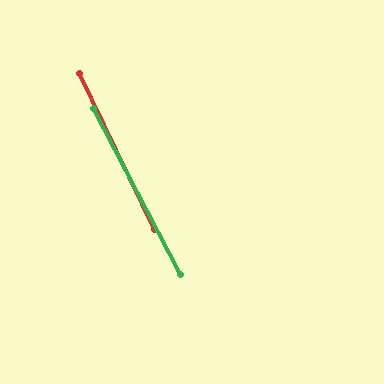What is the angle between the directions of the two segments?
Approximately 2 degrees.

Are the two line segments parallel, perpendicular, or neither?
Parallel — their directions differ by only 2.0°.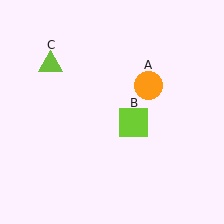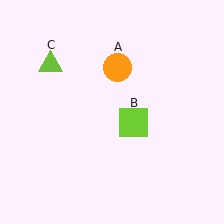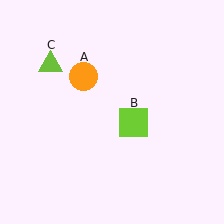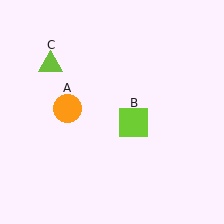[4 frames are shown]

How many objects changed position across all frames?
1 object changed position: orange circle (object A).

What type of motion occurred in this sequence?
The orange circle (object A) rotated counterclockwise around the center of the scene.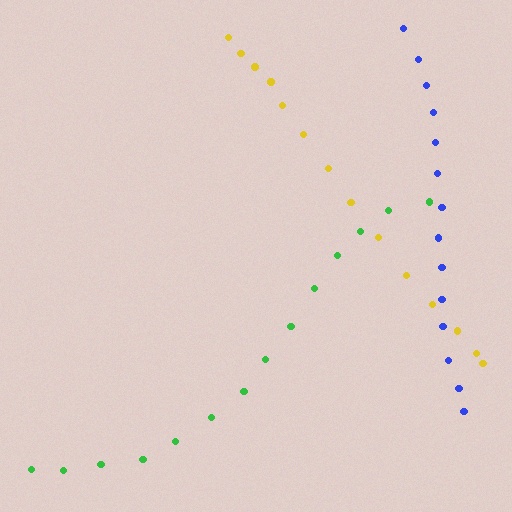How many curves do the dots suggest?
There are 3 distinct paths.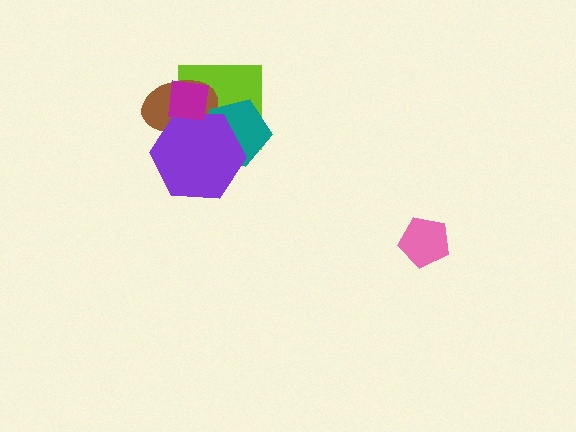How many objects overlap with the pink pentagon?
0 objects overlap with the pink pentagon.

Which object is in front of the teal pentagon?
The purple hexagon is in front of the teal pentagon.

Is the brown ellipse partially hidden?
Yes, it is partially covered by another shape.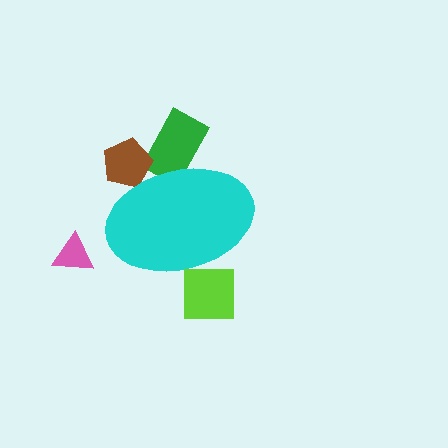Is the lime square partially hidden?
Yes, the lime square is partially hidden behind the cyan ellipse.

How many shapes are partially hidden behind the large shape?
3 shapes are partially hidden.